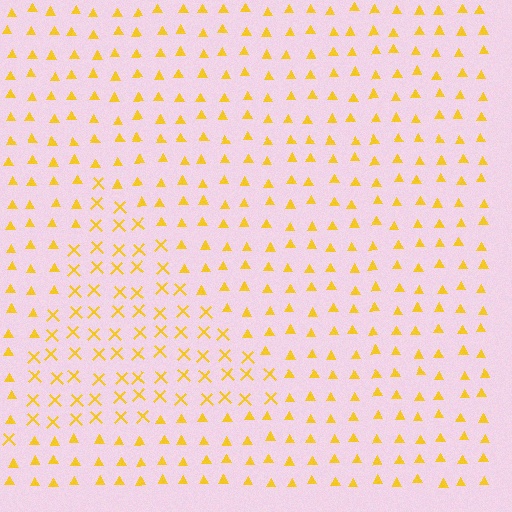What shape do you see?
I see a triangle.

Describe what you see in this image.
The image is filled with small yellow elements arranged in a uniform grid. A triangle-shaped region contains X marks, while the surrounding area contains triangles. The boundary is defined purely by the change in element shape.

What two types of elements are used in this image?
The image uses X marks inside the triangle region and triangles outside it.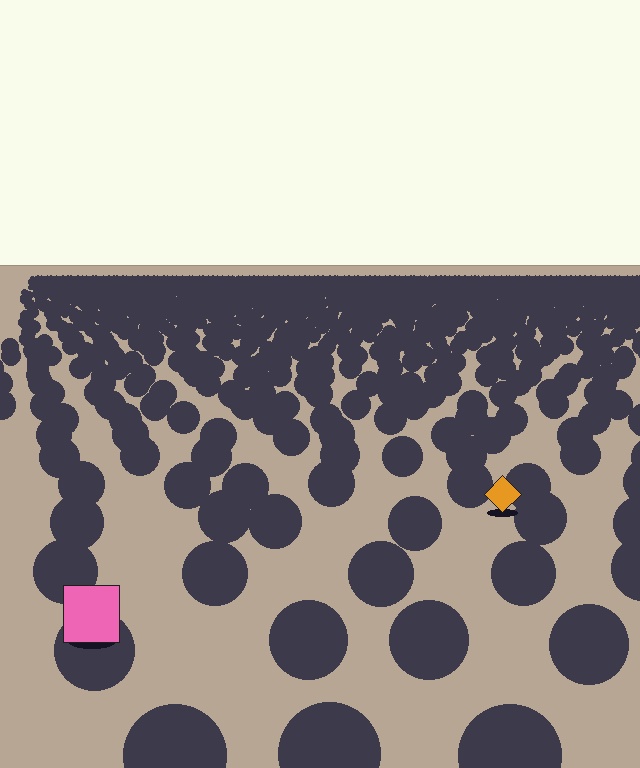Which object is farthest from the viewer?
The orange diamond is farthest from the viewer. It appears smaller and the ground texture around it is denser.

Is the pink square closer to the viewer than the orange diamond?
Yes. The pink square is closer — you can tell from the texture gradient: the ground texture is coarser near it.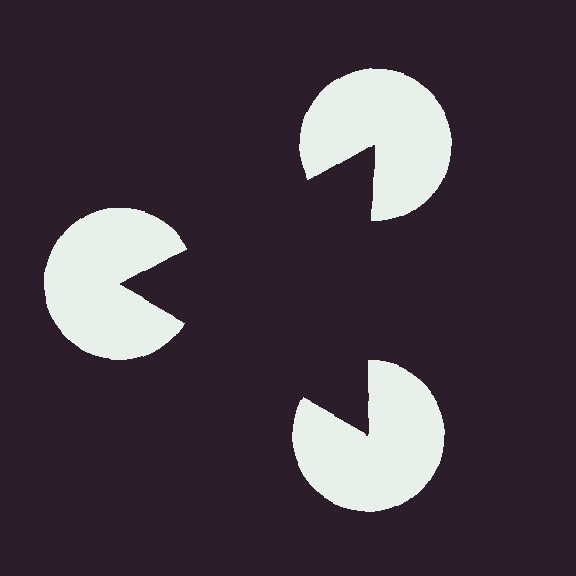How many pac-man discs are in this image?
There are 3 — one at each vertex of the illusory triangle.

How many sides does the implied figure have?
3 sides.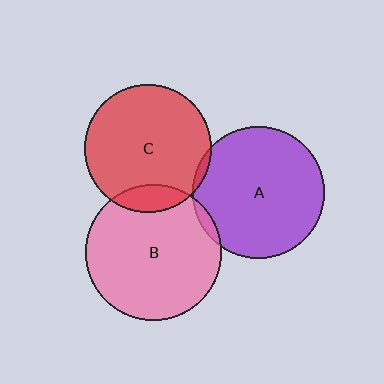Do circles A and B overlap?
Yes.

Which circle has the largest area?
Circle B (pink).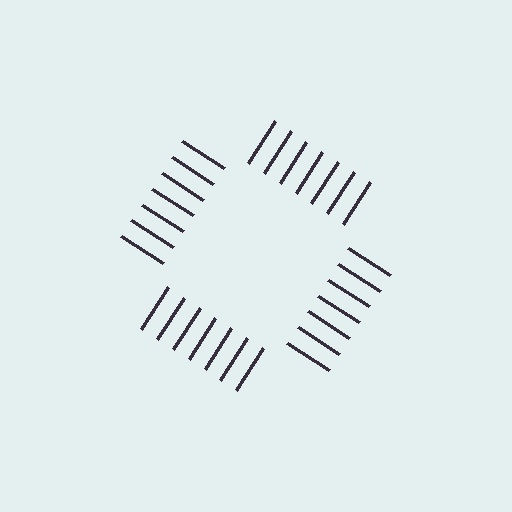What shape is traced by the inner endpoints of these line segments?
An illusory square — the line segments terminate on its edges but no continuous stroke is drawn.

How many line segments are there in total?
28 — 7 along each of the 4 edges.